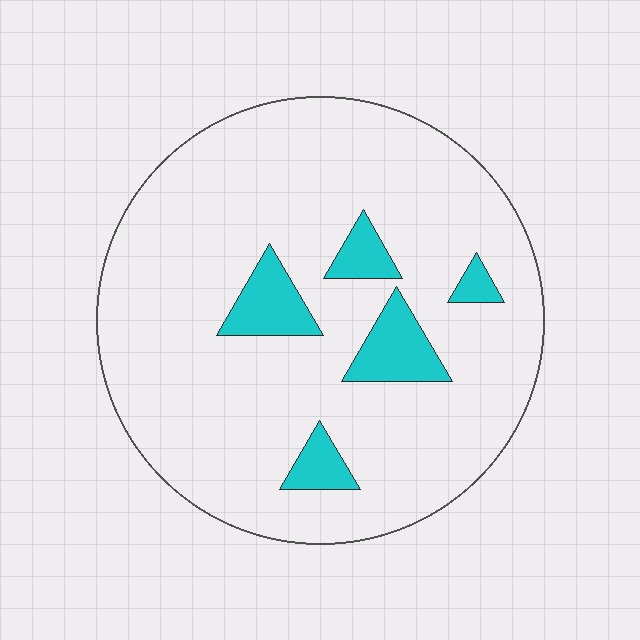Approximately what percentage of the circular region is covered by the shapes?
Approximately 10%.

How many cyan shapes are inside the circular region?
5.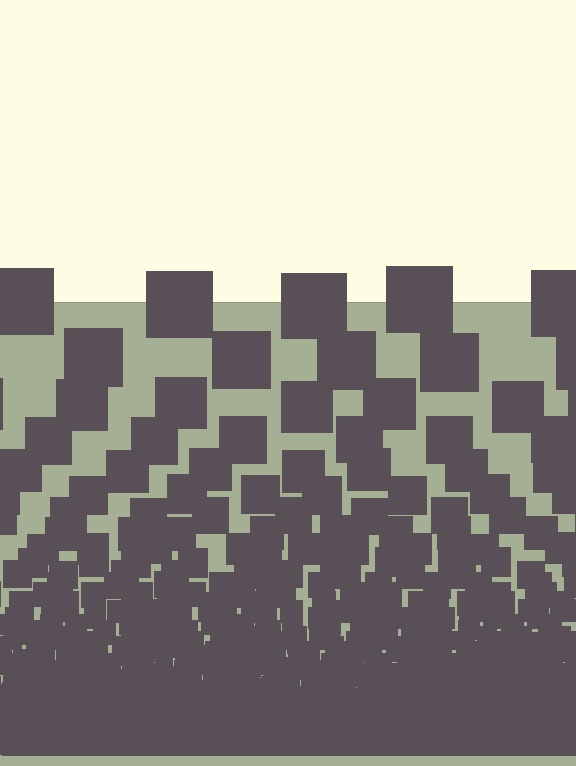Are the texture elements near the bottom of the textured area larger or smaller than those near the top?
Smaller. The gradient is inverted — elements near the bottom are smaller and denser.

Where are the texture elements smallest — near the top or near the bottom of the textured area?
Near the bottom.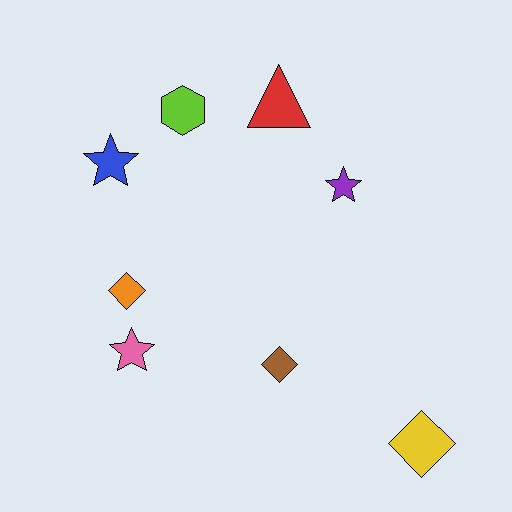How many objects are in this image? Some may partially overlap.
There are 8 objects.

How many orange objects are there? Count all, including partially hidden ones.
There is 1 orange object.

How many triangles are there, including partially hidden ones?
There is 1 triangle.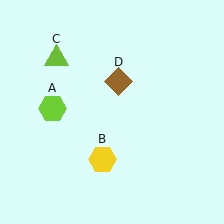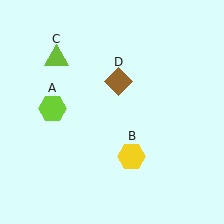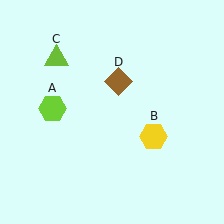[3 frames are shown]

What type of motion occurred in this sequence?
The yellow hexagon (object B) rotated counterclockwise around the center of the scene.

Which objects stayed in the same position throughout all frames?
Lime hexagon (object A) and lime triangle (object C) and brown diamond (object D) remained stationary.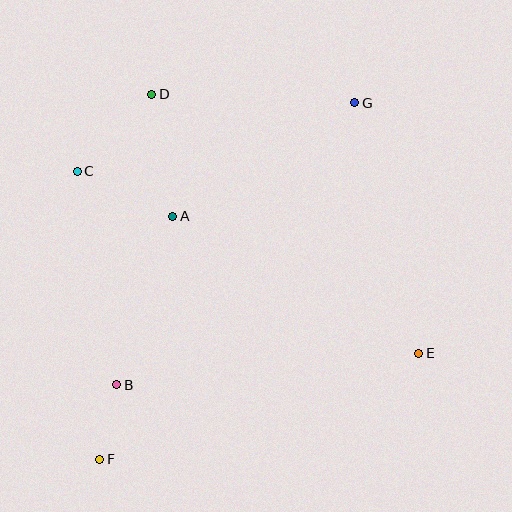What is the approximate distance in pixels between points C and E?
The distance between C and E is approximately 387 pixels.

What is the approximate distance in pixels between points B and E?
The distance between B and E is approximately 304 pixels.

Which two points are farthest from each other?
Points F and G are farthest from each other.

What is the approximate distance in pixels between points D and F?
The distance between D and F is approximately 369 pixels.